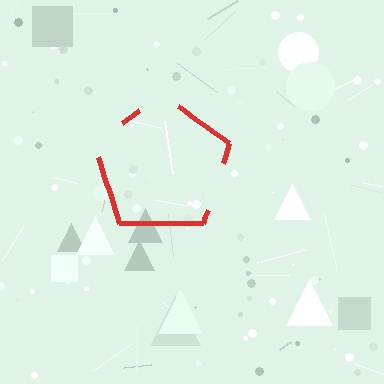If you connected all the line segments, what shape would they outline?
They would outline a pentagon.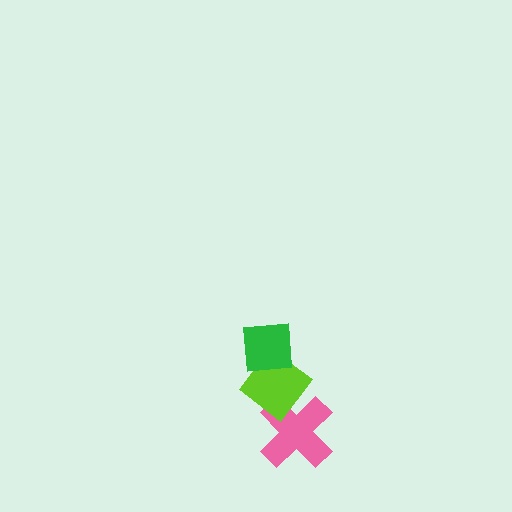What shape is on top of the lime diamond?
The green square is on top of the lime diamond.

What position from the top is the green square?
The green square is 1st from the top.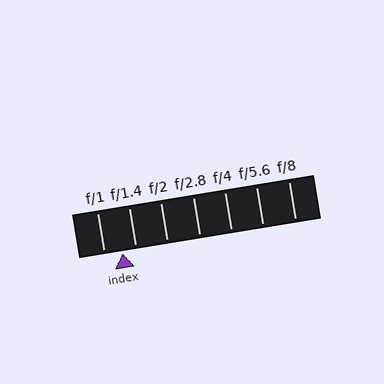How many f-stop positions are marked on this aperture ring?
There are 7 f-stop positions marked.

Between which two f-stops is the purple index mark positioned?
The index mark is between f/1 and f/1.4.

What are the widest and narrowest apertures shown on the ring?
The widest aperture shown is f/1 and the narrowest is f/8.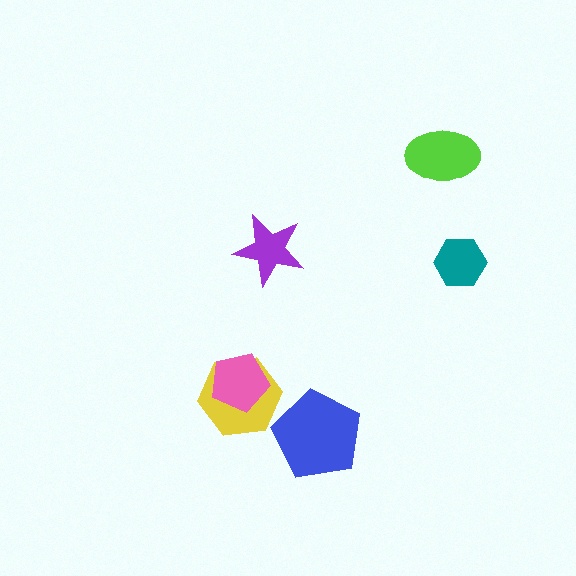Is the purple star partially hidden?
No, no other shape covers it.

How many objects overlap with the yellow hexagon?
1 object overlaps with the yellow hexagon.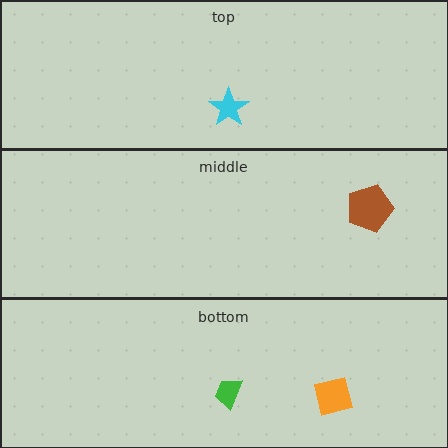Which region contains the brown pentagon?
The middle region.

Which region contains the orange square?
The bottom region.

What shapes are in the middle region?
The brown pentagon.